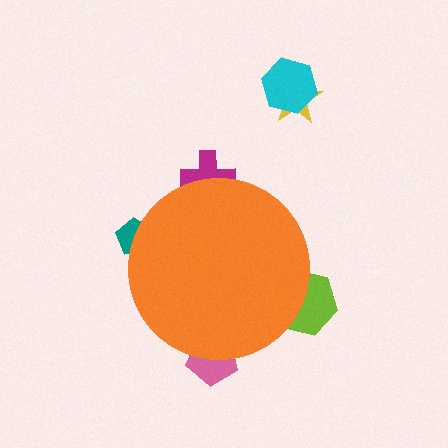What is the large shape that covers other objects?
An orange circle.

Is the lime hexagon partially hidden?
Yes, the lime hexagon is partially hidden behind the orange circle.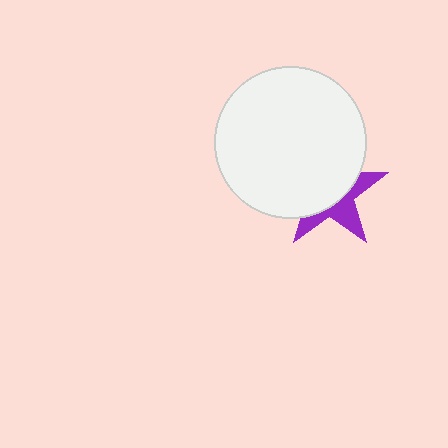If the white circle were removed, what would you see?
You would see the complete purple star.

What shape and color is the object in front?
The object in front is a white circle.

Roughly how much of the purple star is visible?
A small part of it is visible (roughly 39%).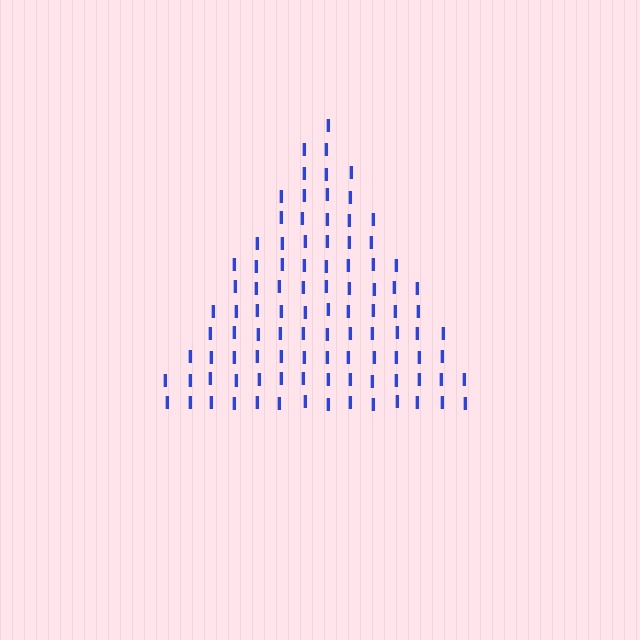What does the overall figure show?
The overall figure shows a triangle.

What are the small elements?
The small elements are letter I's.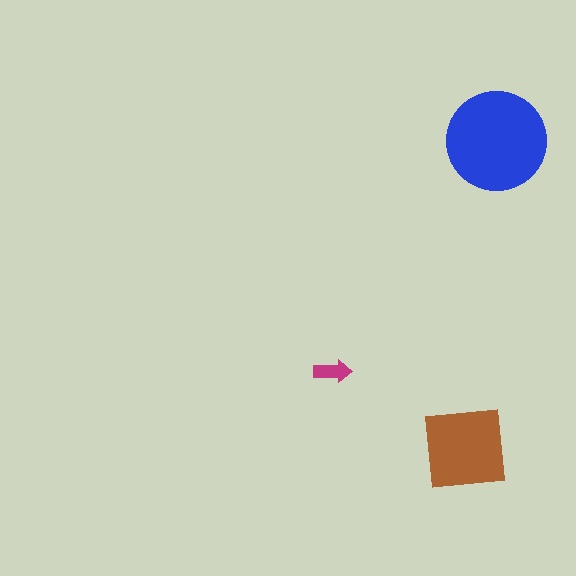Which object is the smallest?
The magenta arrow.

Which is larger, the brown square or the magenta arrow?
The brown square.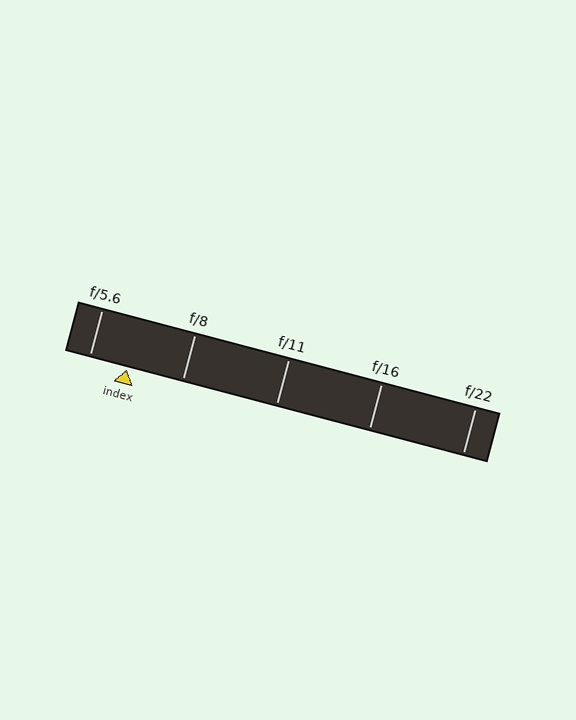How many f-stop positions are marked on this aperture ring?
There are 5 f-stop positions marked.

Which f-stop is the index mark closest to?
The index mark is closest to f/5.6.